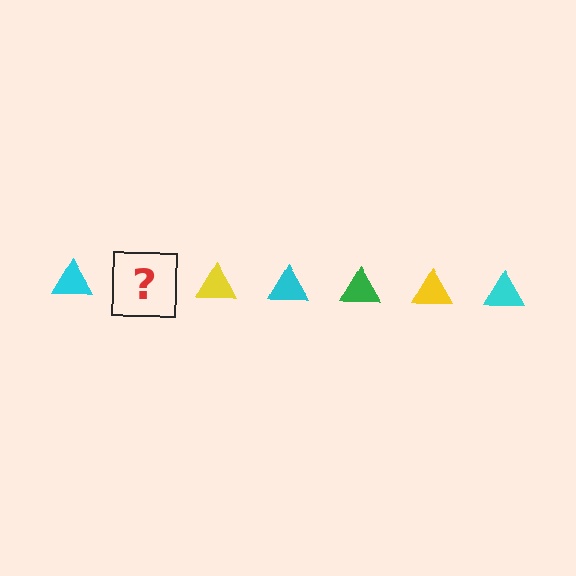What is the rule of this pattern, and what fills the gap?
The rule is that the pattern cycles through cyan, green, yellow triangles. The gap should be filled with a green triangle.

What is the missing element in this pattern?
The missing element is a green triangle.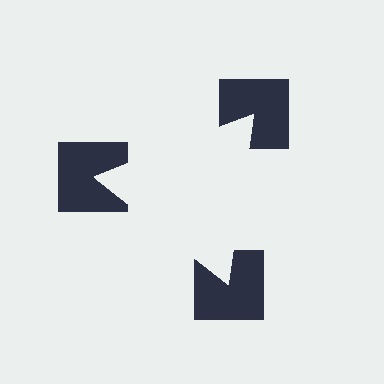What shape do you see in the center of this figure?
An illusory triangle — its edges are inferred from the aligned wedge cuts in the notched squares, not physically drawn.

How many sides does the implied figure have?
3 sides.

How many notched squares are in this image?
There are 3 — one at each vertex of the illusory triangle.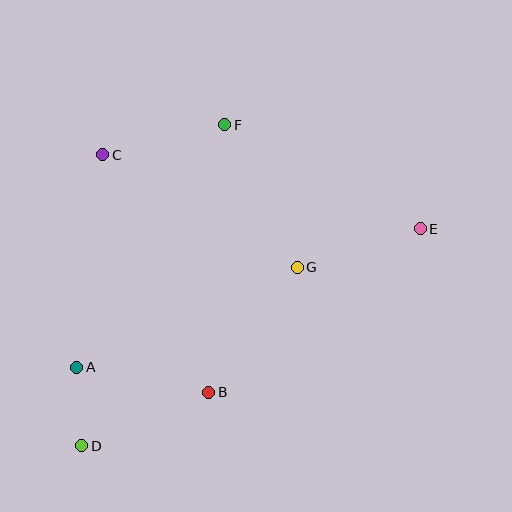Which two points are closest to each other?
Points A and D are closest to each other.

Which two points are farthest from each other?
Points D and E are farthest from each other.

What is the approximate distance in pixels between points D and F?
The distance between D and F is approximately 351 pixels.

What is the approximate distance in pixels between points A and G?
The distance between A and G is approximately 242 pixels.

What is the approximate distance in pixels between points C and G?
The distance between C and G is approximately 224 pixels.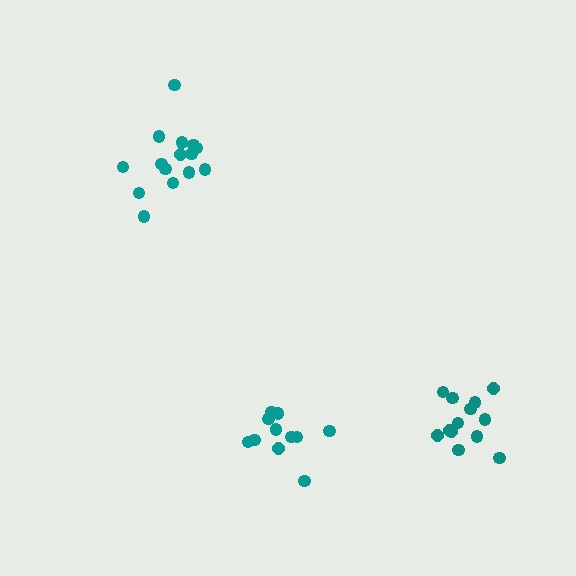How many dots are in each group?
Group 1: 13 dots, Group 2: 15 dots, Group 3: 11 dots (39 total).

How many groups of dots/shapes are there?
There are 3 groups.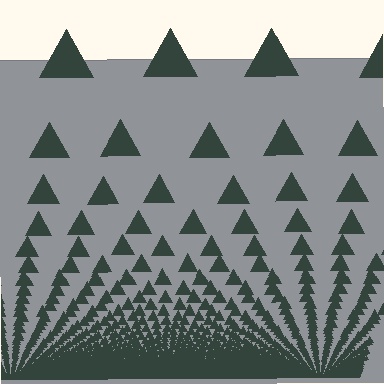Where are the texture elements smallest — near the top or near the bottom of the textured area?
Near the bottom.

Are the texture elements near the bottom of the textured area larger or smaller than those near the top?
Smaller. The gradient is inverted — elements near the bottom are smaller and denser.